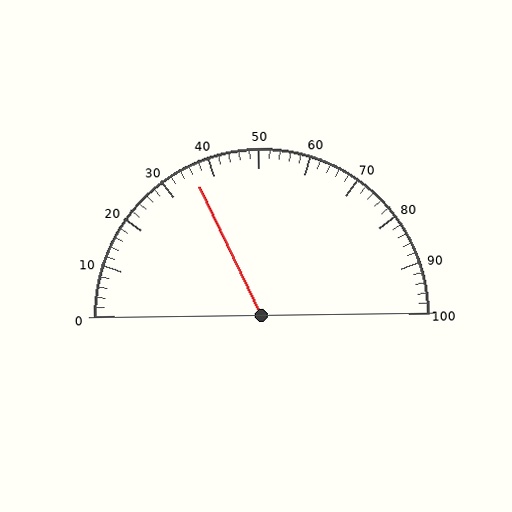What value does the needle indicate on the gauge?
The needle indicates approximately 36.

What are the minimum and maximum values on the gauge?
The gauge ranges from 0 to 100.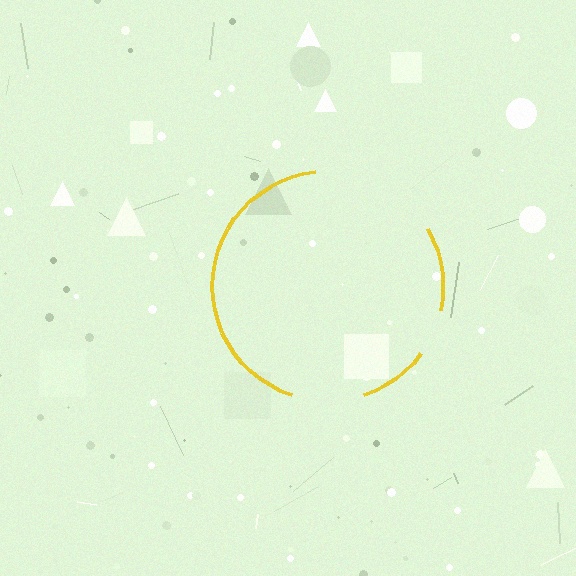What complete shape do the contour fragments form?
The contour fragments form a circle.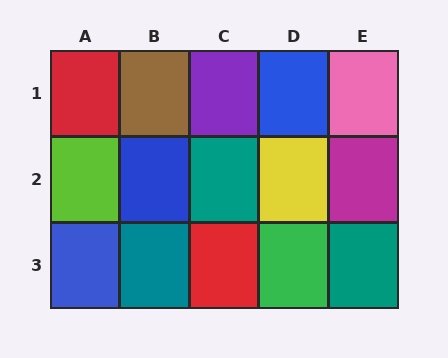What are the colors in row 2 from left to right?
Lime, blue, teal, yellow, magenta.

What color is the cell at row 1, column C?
Purple.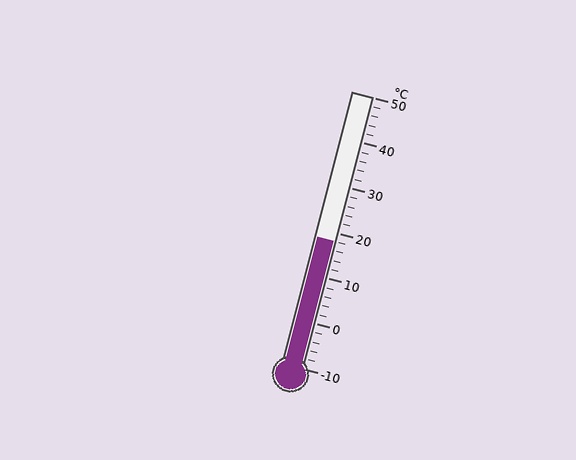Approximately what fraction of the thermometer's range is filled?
The thermometer is filled to approximately 45% of its range.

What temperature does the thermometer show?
The thermometer shows approximately 18°C.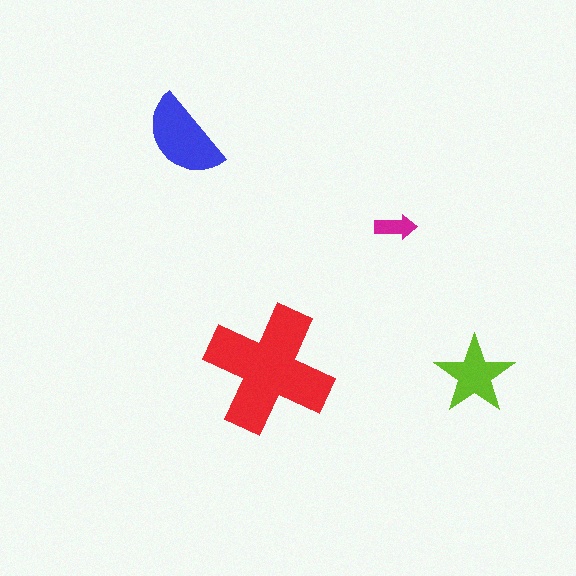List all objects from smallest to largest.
The magenta arrow, the lime star, the blue semicircle, the red cross.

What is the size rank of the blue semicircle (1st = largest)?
2nd.